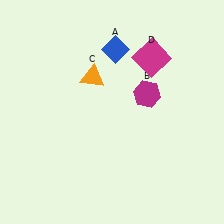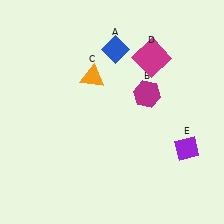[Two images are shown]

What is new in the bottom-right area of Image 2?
A purple diamond (E) was added in the bottom-right area of Image 2.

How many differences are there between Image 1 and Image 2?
There is 1 difference between the two images.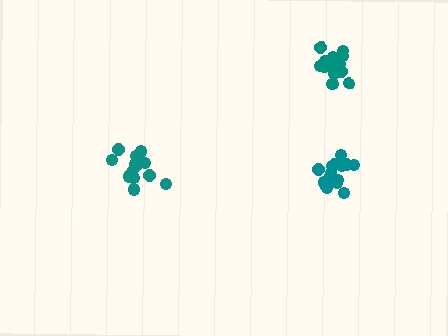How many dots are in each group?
Group 1: 14 dots, Group 2: 16 dots, Group 3: 17 dots (47 total).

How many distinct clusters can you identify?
There are 3 distinct clusters.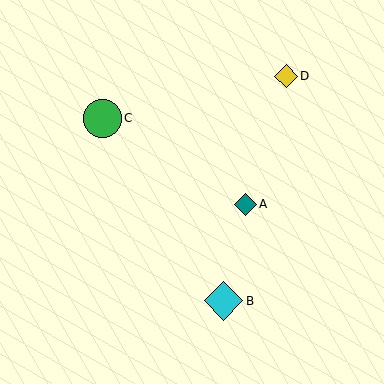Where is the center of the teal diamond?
The center of the teal diamond is at (245, 204).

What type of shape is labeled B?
Shape B is a cyan diamond.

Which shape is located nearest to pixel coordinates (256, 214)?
The teal diamond (labeled A) at (245, 204) is nearest to that location.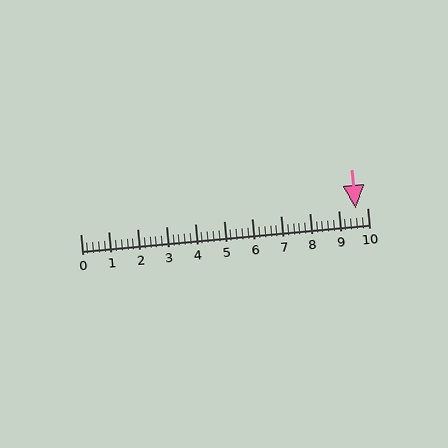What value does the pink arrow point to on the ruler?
The pink arrow points to approximately 9.6.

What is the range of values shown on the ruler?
The ruler shows values from 0 to 10.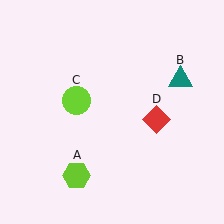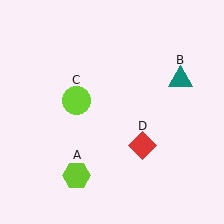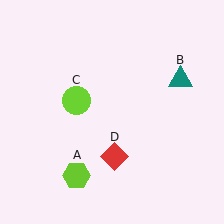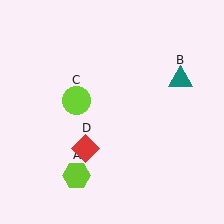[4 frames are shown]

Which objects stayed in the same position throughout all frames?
Lime hexagon (object A) and teal triangle (object B) and lime circle (object C) remained stationary.